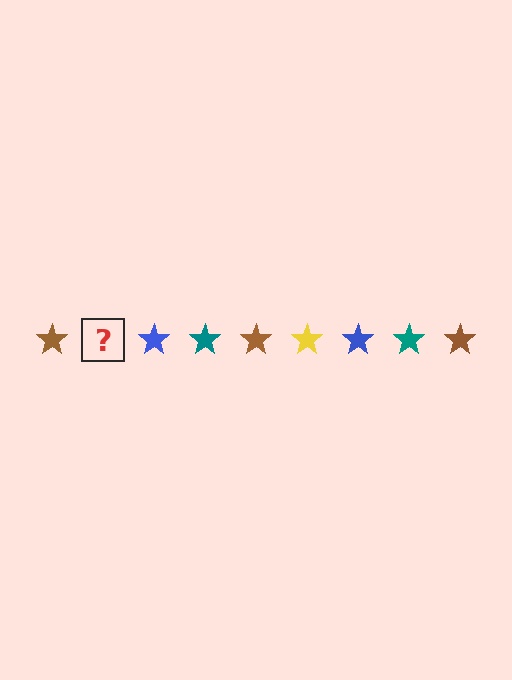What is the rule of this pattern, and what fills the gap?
The rule is that the pattern cycles through brown, yellow, blue, teal stars. The gap should be filled with a yellow star.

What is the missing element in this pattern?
The missing element is a yellow star.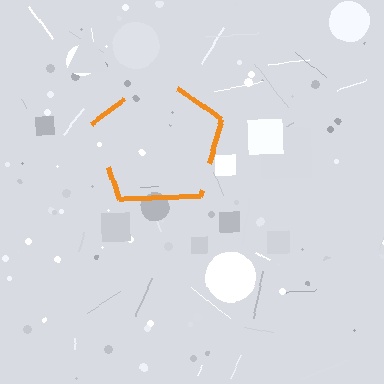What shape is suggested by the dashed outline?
The dashed outline suggests a pentagon.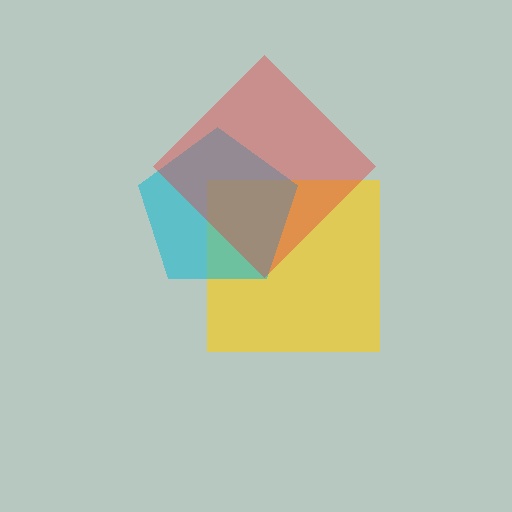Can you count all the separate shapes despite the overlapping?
Yes, there are 3 separate shapes.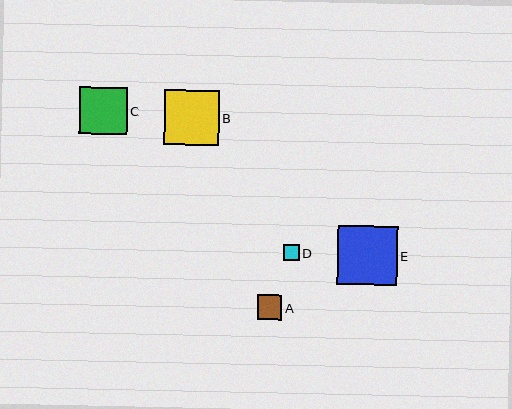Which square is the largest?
Square E is the largest with a size of approximately 60 pixels.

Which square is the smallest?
Square D is the smallest with a size of approximately 16 pixels.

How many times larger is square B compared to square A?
Square B is approximately 2.2 times the size of square A.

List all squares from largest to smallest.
From largest to smallest: E, B, C, A, D.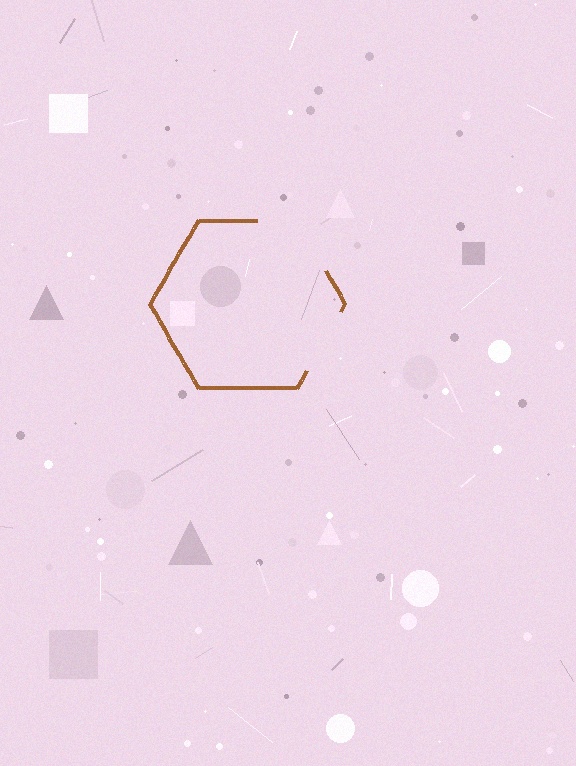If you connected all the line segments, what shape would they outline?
They would outline a hexagon.